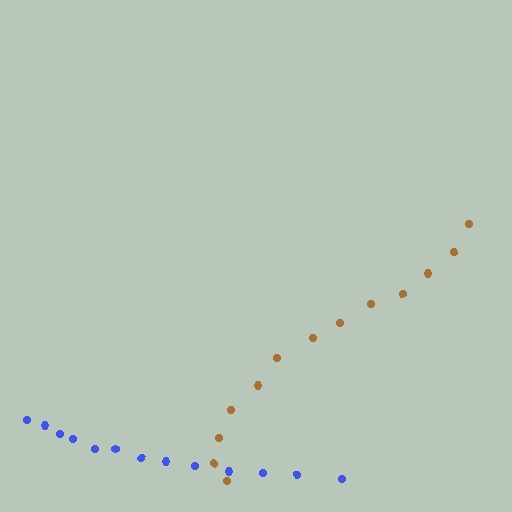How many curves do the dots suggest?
There are 2 distinct paths.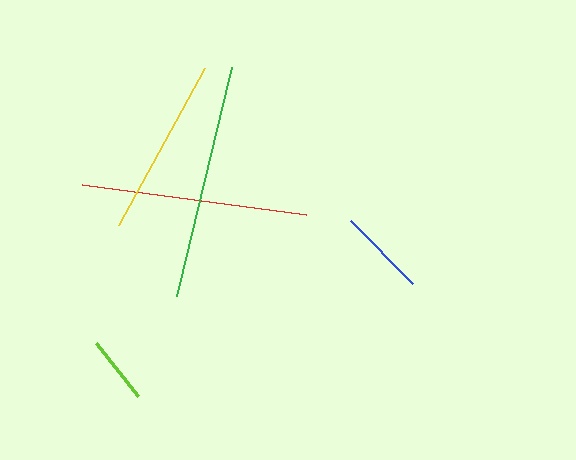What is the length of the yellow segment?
The yellow segment is approximately 180 pixels long.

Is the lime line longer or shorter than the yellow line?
The yellow line is longer than the lime line.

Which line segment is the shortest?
The lime line is the shortest at approximately 67 pixels.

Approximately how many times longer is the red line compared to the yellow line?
The red line is approximately 1.3 times the length of the yellow line.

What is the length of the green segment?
The green segment is approximately 236 pixels long.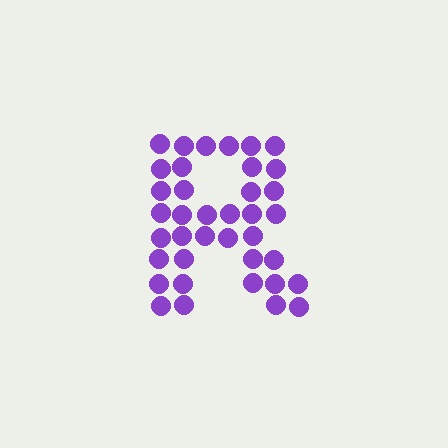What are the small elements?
The small elements are circles.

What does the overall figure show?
The overall figure shows the letter R.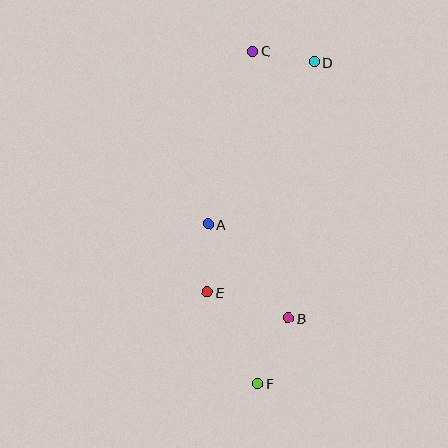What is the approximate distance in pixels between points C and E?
The distance between C and E is approximately 245 pixels.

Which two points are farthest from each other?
Points C and F are farthest from each other.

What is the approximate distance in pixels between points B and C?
The distance between B and C is approximately 269 pixels.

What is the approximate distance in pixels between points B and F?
The distance between B and F is approximately 72 pixels.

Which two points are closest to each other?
Points C and D are closest to each other.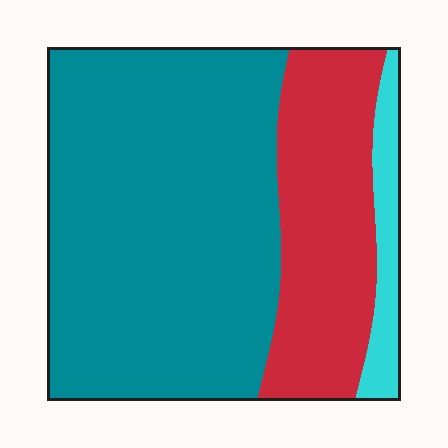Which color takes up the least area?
Cyan, at roughly 10%.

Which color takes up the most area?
Teal, at roughly 65%.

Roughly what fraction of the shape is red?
Red covers 27% of the shape.